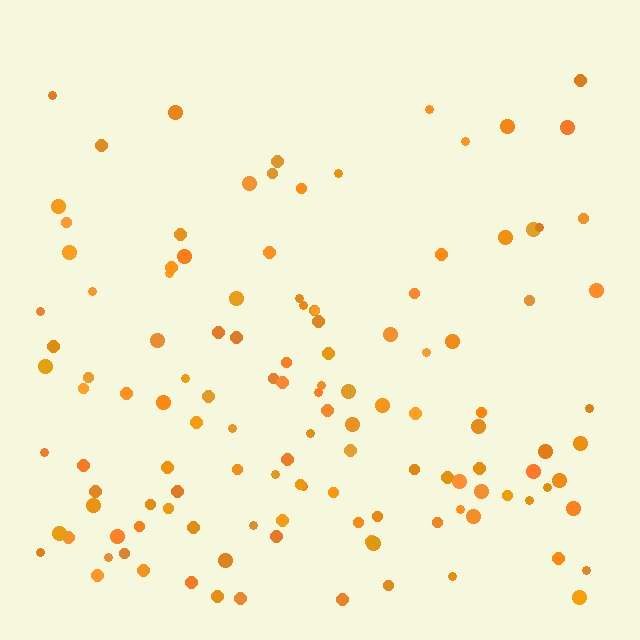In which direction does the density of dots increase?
From top to bottom, with the bottom side densest.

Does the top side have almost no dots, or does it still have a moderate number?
Still a moderate number, just noticeably fewer than the bottom.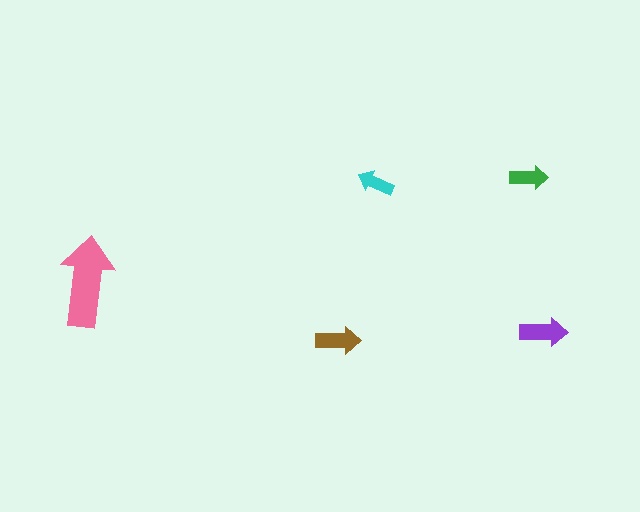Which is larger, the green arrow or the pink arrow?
The pink one.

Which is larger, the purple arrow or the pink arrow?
The pink one.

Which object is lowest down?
The brown arrow is bottommost.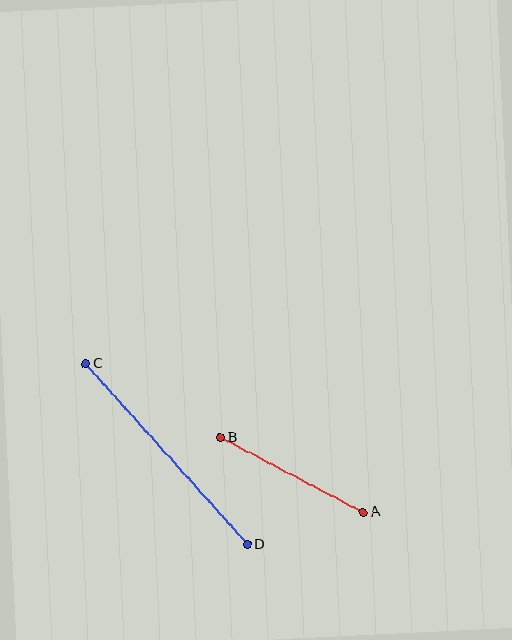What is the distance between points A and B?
The distance is approximately 162 pixels.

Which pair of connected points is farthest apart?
Points C and D are farthest apart.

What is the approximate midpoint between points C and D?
The midpoint is at approximately (166, 454) pixels.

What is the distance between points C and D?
The distance is approximately 242 pixels.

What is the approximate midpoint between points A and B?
The midpoint is at approximately (292, 475) pixels.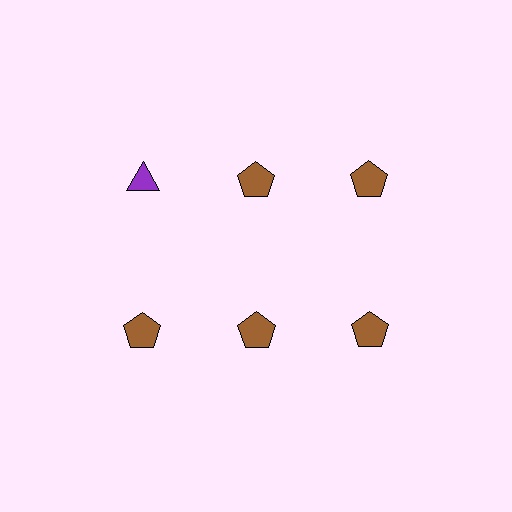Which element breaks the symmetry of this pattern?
The purple triangle in the top row, leftmost column breaks the symmetry. All other shapes are brown pentagons.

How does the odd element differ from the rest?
It differs in both color (purple instead of brown) and shape (triangle instead of pentagon).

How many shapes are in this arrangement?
There are 6 shapes arranged in a grid pattern.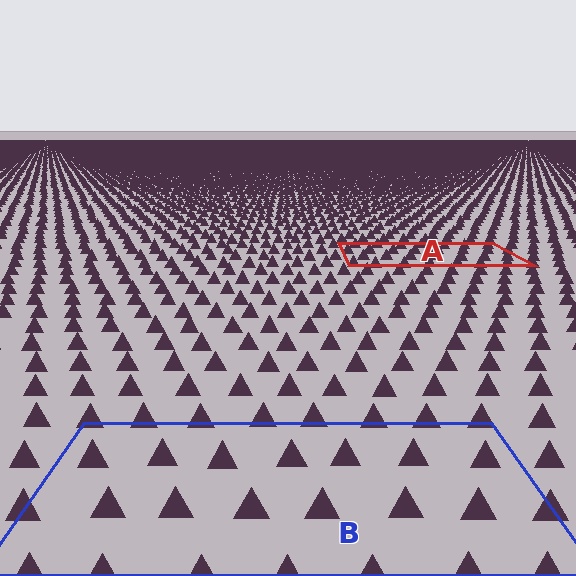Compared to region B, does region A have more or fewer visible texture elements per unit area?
Region A has more texture elements per unit area — they are packed more densely because it is farther away.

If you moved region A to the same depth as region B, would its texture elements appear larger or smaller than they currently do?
They would appear larger. At a closer depth, the same texture elements are projected at a bigger on-screen size.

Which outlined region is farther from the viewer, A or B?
Region A is farther from the viewer — the texture elements inside it appear smaller and more densely packed.